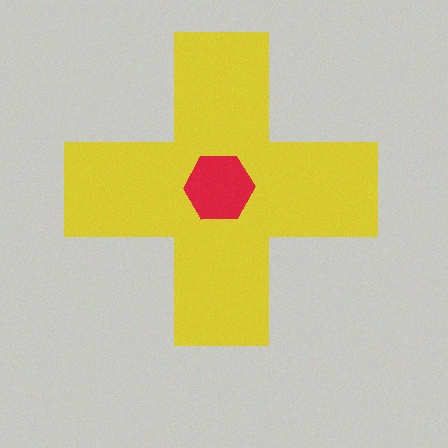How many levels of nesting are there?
2.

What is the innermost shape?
The red hexagon.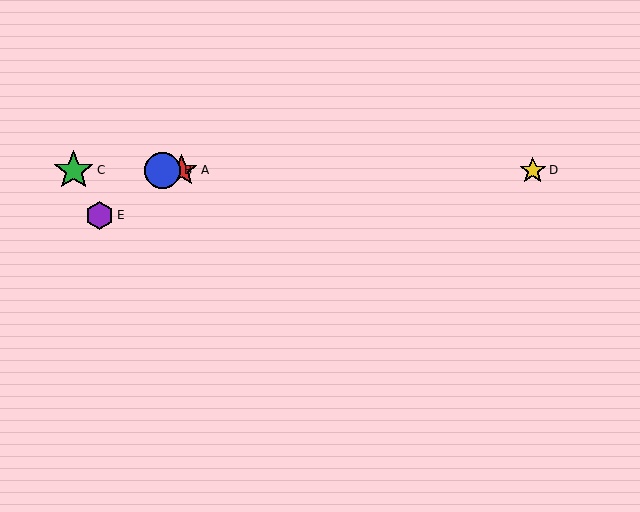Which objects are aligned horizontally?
Objects A, B, C, D are aligned horizontally.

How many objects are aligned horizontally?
4 objects (A, B, C, D) are aligned horizontally.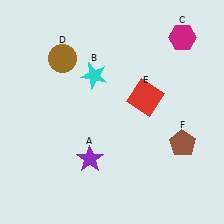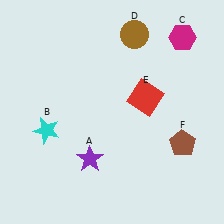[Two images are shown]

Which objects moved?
The objects that moved are: the cyan star (B), the brown circle (D).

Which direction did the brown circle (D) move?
The brown circle (D) moved right.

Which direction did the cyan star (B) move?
The cyan star (B) moved down.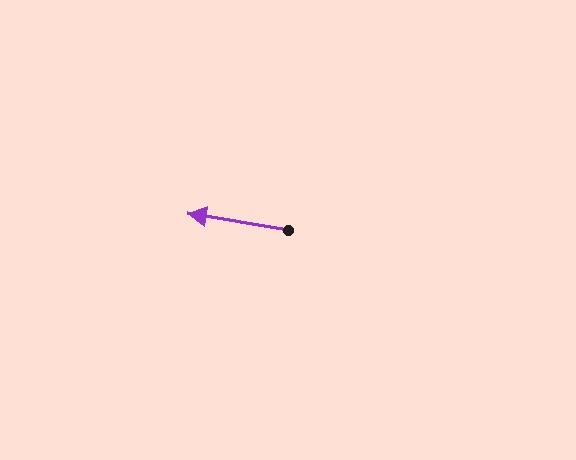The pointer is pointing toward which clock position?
Roughly 9 o'clock.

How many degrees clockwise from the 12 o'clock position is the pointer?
Approximately 279 degrees.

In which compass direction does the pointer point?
West.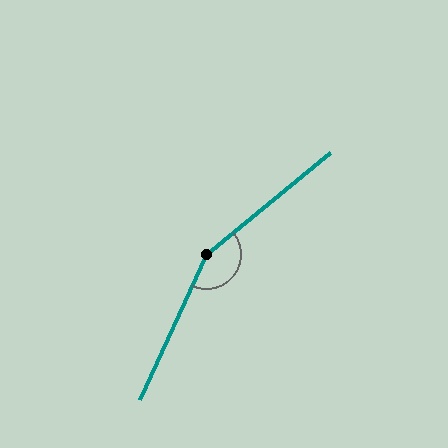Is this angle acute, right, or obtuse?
It is obtuse.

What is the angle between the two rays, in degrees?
Approximately 154 degrees.